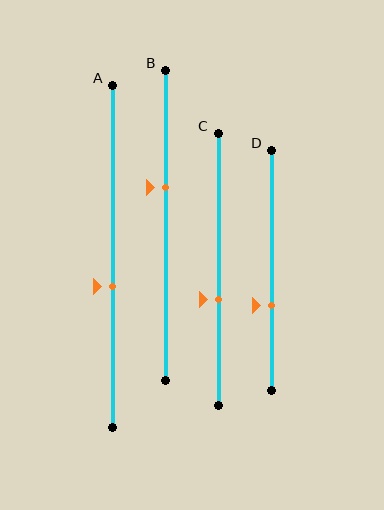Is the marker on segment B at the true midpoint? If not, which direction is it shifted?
No, the marker on segment B is shifted upward by about 12% of the segment length.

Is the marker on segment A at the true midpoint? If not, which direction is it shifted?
No, the marker on segment A is shifted downward by about 9% of the segment length.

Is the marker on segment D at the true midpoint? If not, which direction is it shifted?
No, the marker on segment D is shifted downward by about 14% of the segment length.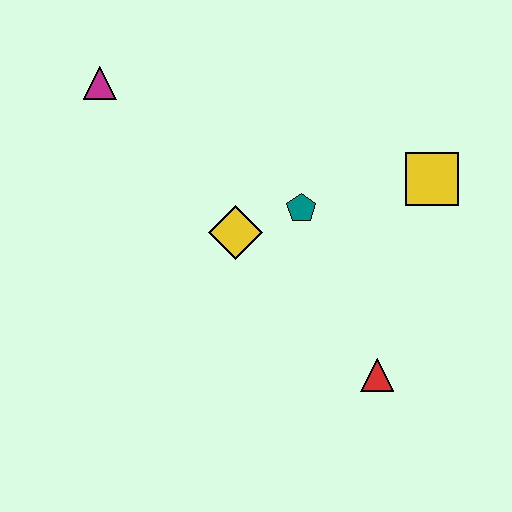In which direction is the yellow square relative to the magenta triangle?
The yellow square is to the right of the magenta triangle.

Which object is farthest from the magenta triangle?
The red triangle is farthest from the magenta triangle.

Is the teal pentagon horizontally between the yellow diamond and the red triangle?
Yes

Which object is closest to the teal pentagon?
The yellow diamond is closest to the teal pentagon.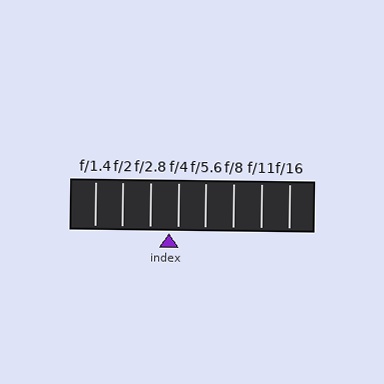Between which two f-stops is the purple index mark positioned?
The index mark is between f/2.8 and f/4.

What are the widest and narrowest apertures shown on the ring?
The widest aperture shown is f/1.4 and the narrowest is f/16.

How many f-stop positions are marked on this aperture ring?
There are 8 f-stop positions marked.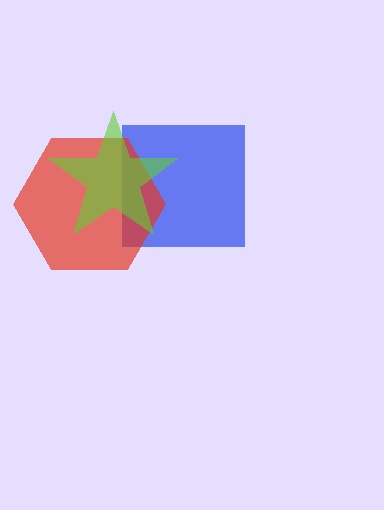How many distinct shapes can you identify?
There are 3 distinct shapes: a blue square, a red hexagon, a lime star.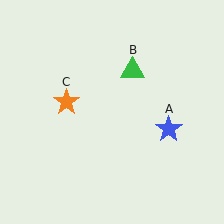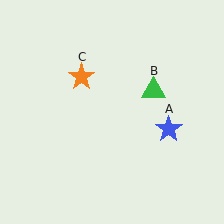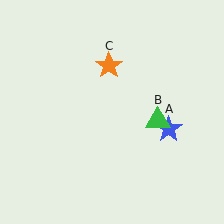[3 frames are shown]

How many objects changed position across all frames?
2 objects changed position: green triangle (object B), orange star (object C).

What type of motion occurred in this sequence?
The green triangle (object B), orange star (object C) rotated clockwise around the center of the scene.